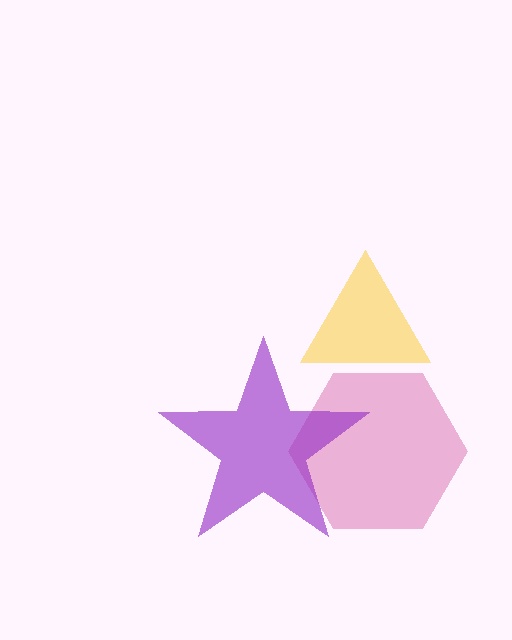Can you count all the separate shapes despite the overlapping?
Yes, there are 3 separate shapes.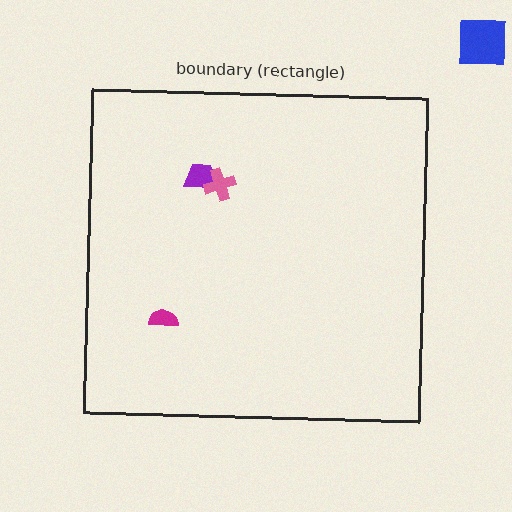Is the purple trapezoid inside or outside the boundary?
Inside.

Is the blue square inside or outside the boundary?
Outside.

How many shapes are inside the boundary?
3 inside, 1 outside.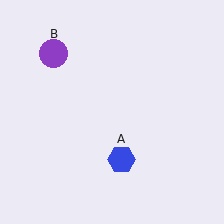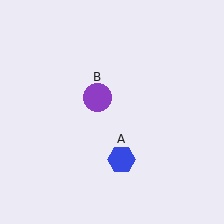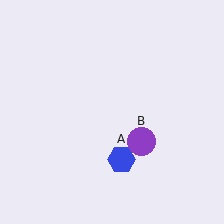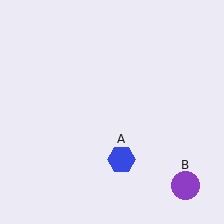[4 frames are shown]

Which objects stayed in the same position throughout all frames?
Blue hexagon (object A) remained stationary.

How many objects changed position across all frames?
1 object changed position: purple circle (object B).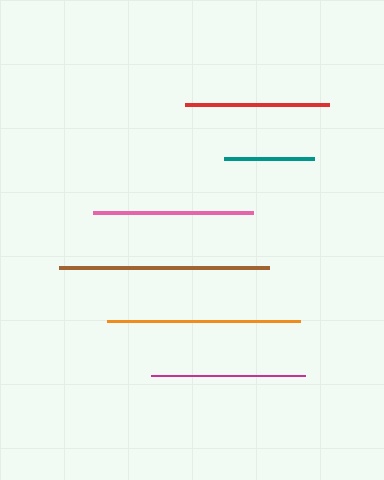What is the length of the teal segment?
The teal segment is approximately 90 pixels long.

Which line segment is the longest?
The brown line is the longest at approximately 210 pixels.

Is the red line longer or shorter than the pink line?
The pink line is longer than the red line.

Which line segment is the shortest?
The teal line is the shortest at approximately 90 pixels.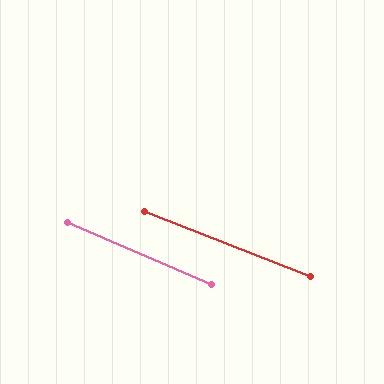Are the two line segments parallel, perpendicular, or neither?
Parallel — their directions differ by only 1.6°.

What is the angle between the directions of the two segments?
Approximately 2 degrees.